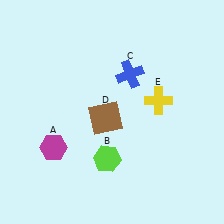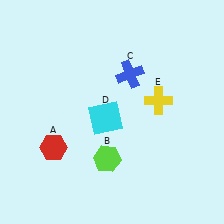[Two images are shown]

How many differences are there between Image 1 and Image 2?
There are 2 differences between the two images.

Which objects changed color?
A changed from magenta to red. D changed from brown to cyan.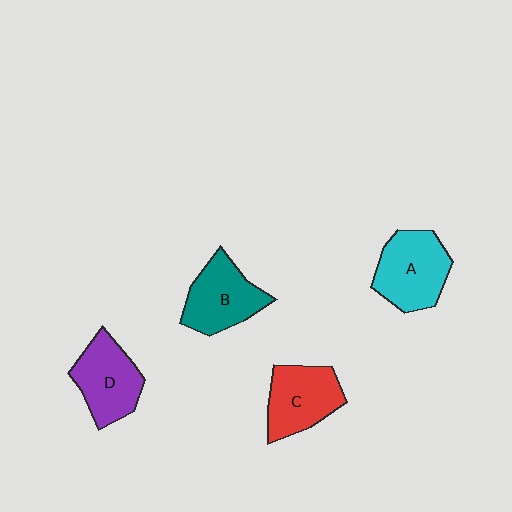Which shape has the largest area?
Shape A (cyan).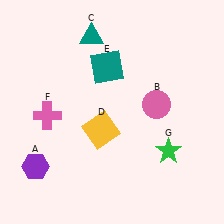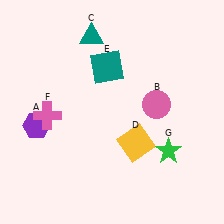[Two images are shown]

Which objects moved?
The objects that moved are: the purple hexagon (A), the yellow square (D).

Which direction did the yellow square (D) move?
The yellow square (D) moved right.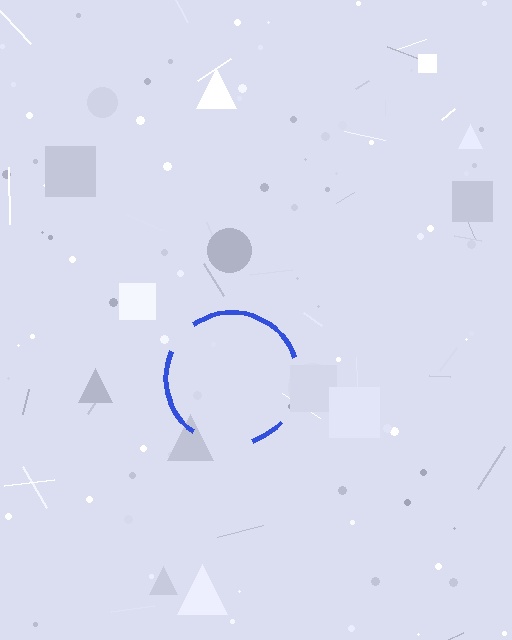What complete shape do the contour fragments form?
The contour fragments form a circle.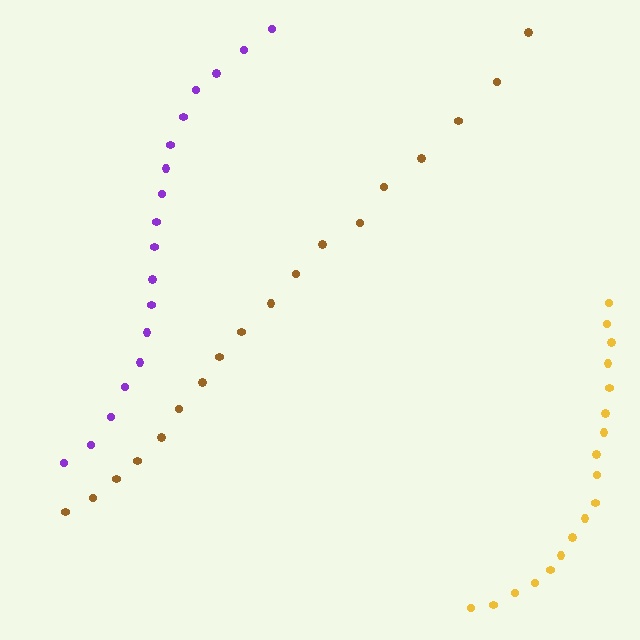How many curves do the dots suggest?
There are 3 distinct paths.